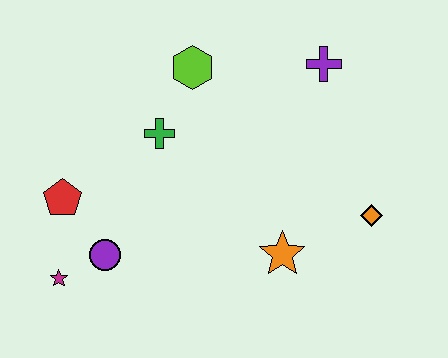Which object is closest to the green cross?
The lime hexagon is closest to the green cross.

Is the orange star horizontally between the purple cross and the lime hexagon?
Yes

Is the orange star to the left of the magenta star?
No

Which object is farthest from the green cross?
The orange diamond is farthest from the green cross.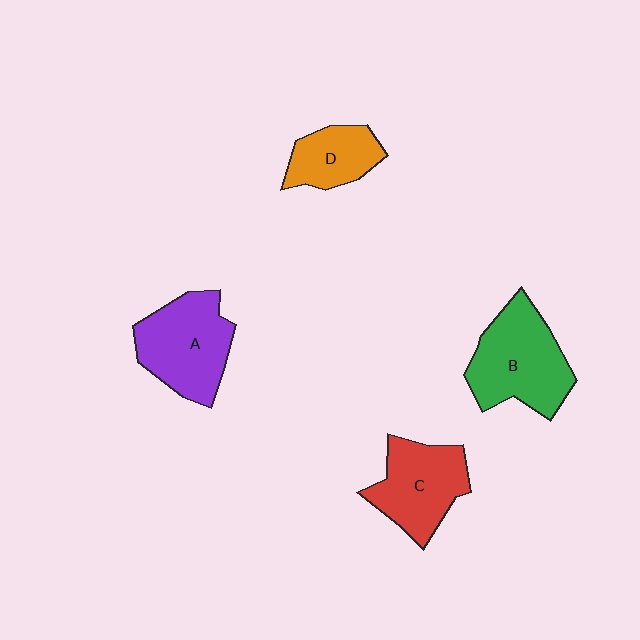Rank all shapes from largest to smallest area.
From largest to smallest: B (green), A (purple), C (red), D (orange).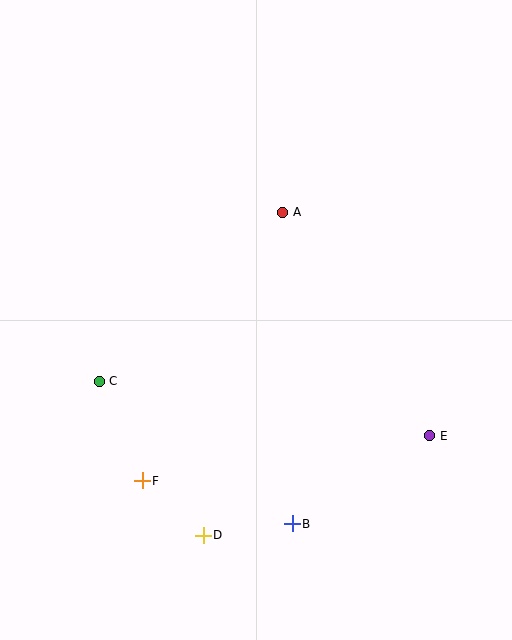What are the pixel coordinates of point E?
Point E is at (430, 436).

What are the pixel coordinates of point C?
Point C is at (99, 381).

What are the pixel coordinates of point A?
Point A is at (283, 212).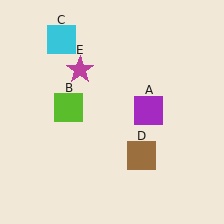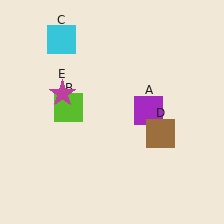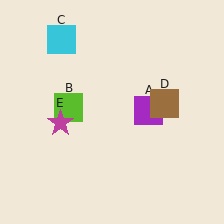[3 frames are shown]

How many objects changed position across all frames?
2 objects changed position: brown square (object D), magenta star (object E).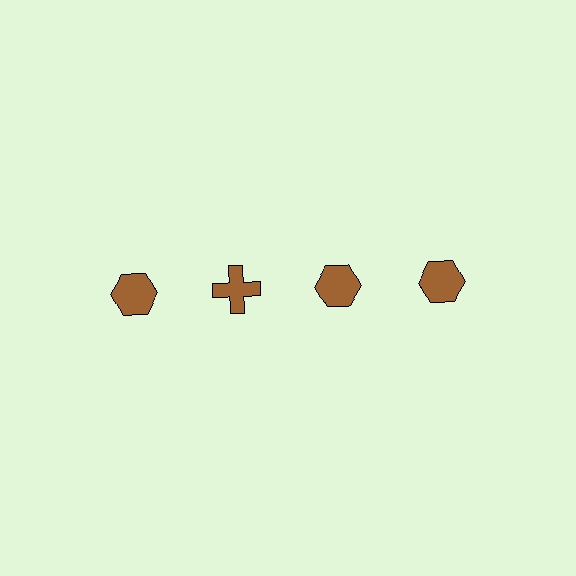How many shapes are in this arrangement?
There are 4 shapes arranged in a grid pattern.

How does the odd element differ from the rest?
It has a different shape: cross instead of hexagon.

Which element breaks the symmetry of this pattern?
The brown cross in the top row, second from left column breaks the symmetry. All other shapes are brown hexagons.